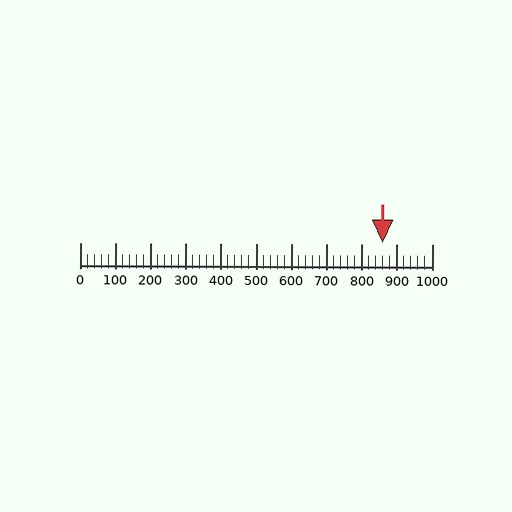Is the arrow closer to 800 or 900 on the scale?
The arrow is closer to 900.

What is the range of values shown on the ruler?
The ruler shows values from 0 to 1000.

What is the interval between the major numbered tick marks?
The major tick marks are spaced 100 units apart.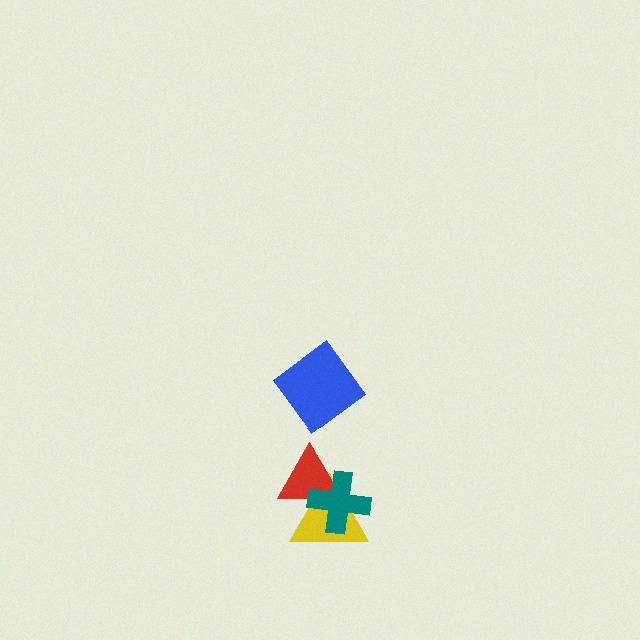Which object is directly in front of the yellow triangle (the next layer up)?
The red triangle is directly in front of the yellow triangle.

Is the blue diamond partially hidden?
No, no other shape covers it.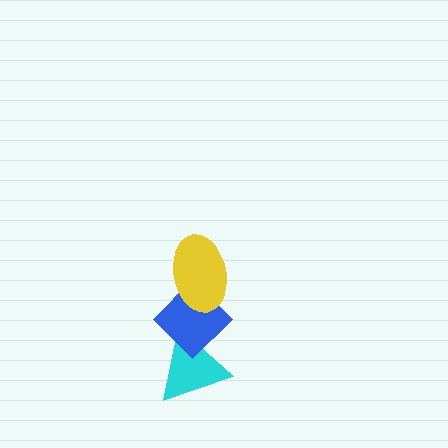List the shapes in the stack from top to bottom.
From top to bottom: the yellow ellipse, the blue diamond, the cyan triangle.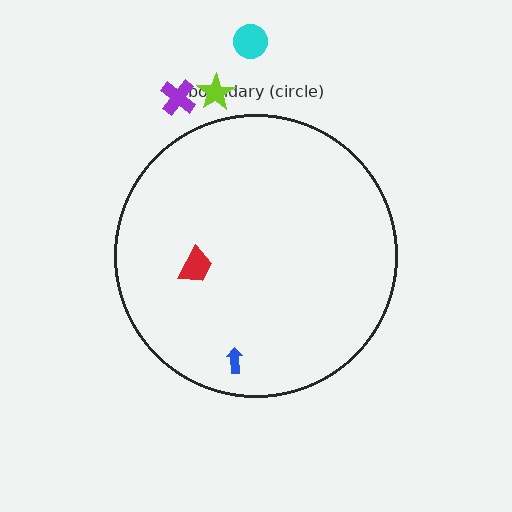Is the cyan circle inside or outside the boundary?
Outside.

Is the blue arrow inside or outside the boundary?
Inside.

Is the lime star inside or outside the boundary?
Outside.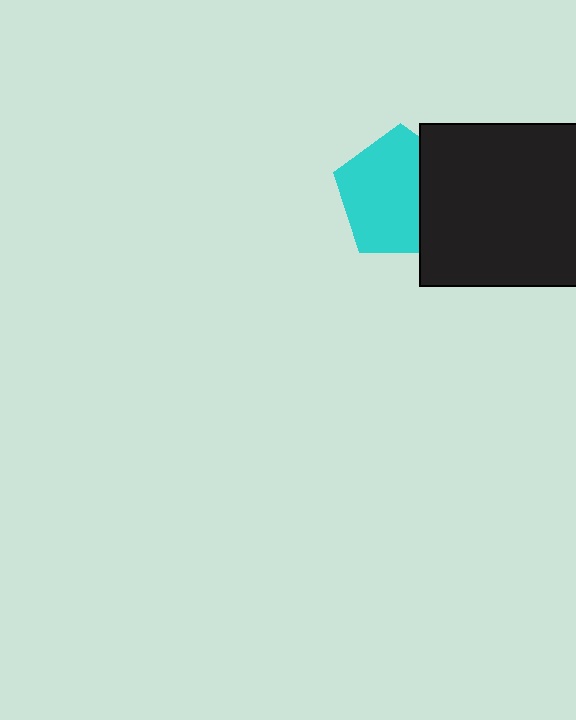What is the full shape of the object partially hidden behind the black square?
The partially hidden object is a cyan pentagon.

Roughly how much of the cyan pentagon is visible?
Most of it is visible (roughly 69%).